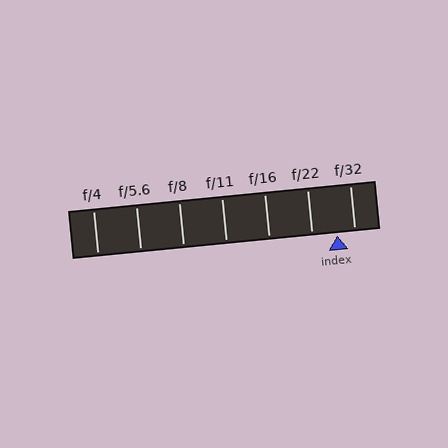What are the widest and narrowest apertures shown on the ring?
The widest aperture shown is f/4 and the narrowest is f/32.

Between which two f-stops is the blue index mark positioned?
The index mark is between f/22 and f/32.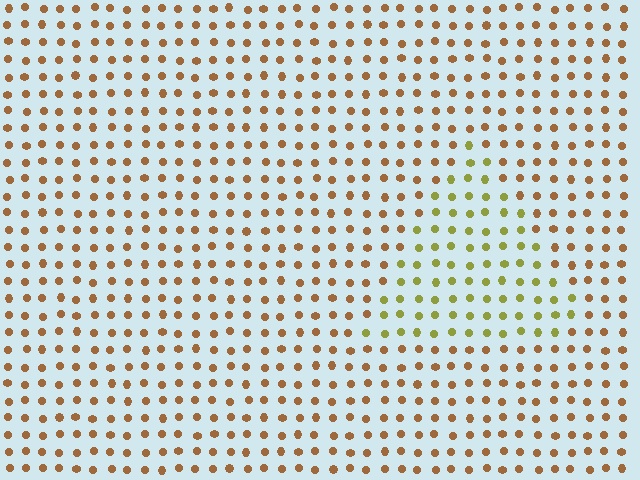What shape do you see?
I see a triangle.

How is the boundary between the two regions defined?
The boundary is defined purely by a slight shift in hue (about 42 degrees). Spacing, size, and orientation are identical on both sides.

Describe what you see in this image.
The image is filled with small brown elements in a uniform arrangement. A triangle-shaped region is visible where the elements are tinted to a slightly different hue, forming a subtle color boundary.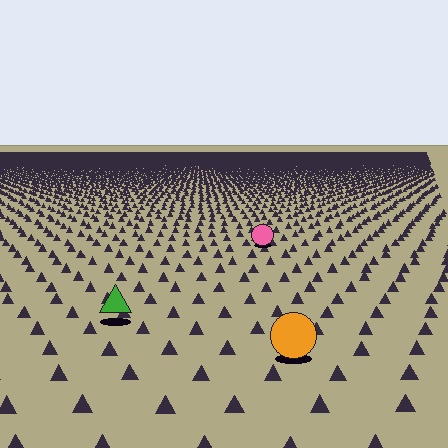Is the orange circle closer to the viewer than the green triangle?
Yes. The orange circle is closer — you can tell from the texture gradient: the ground texture is coarser near it.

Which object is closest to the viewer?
The orange circle is closest. The texture marks near it are larger and more spread out.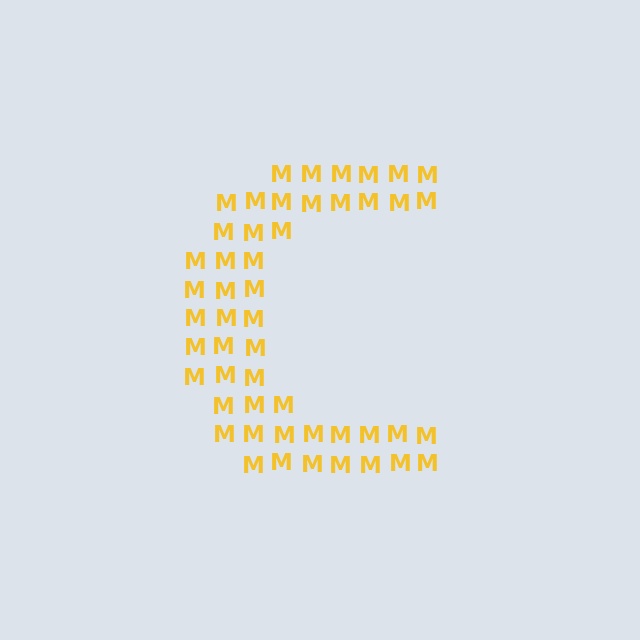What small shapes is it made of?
It is made of small letter M's.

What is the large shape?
The large shape is the letter C.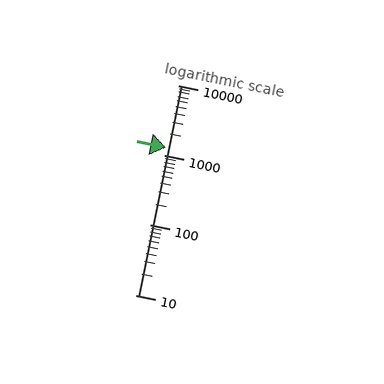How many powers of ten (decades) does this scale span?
The scale spans 3 decades, from 10 to 10000.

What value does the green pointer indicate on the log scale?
The pointer indicates approximately 1300.